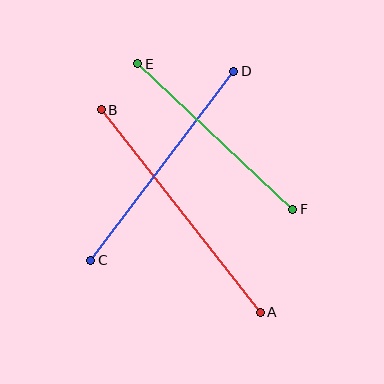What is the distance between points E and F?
The distance is approximately 213 pixels.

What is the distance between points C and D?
The distance is approximately 237 pixels.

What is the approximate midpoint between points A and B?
The midpoint is at approximately (181, 211) pixels.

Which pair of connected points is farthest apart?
Points A and B are farthest apart.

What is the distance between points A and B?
The distance is approximately 257 pixels.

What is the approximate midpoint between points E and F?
The midpoint is at approximately (215, 137) pixels.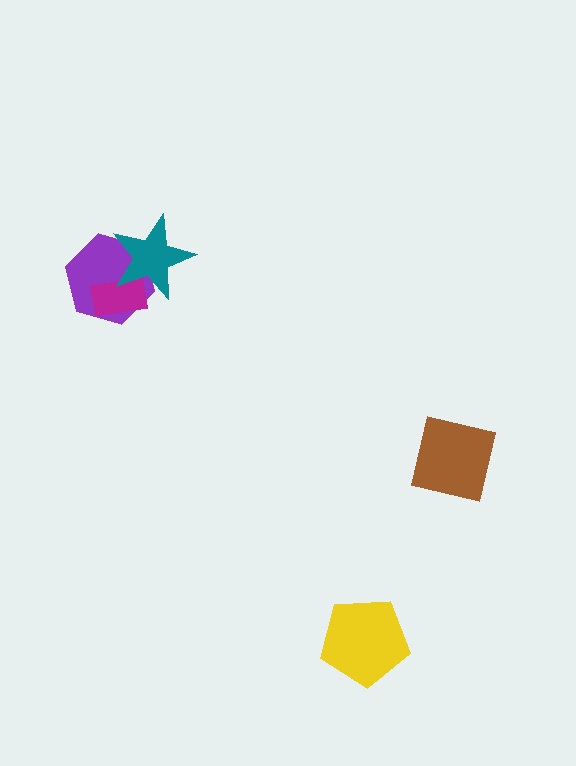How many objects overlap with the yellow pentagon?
0 objects overlap with the yellow pentagon.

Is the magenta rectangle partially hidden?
Yes, it is partially covered by another shape.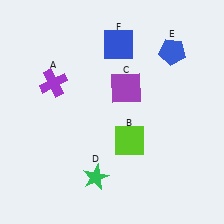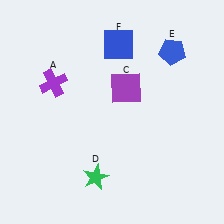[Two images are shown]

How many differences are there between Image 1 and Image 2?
There is 1 difference between the two images.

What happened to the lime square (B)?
The lime square (B) was removed in Image 2. It was in the bottom-right area of Image 1.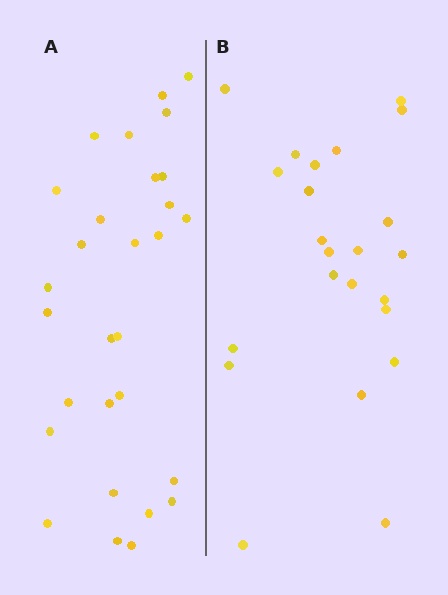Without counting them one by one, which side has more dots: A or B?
Region A (the left region) has more dots.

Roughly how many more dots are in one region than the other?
Region A has about 6 more dots than region B.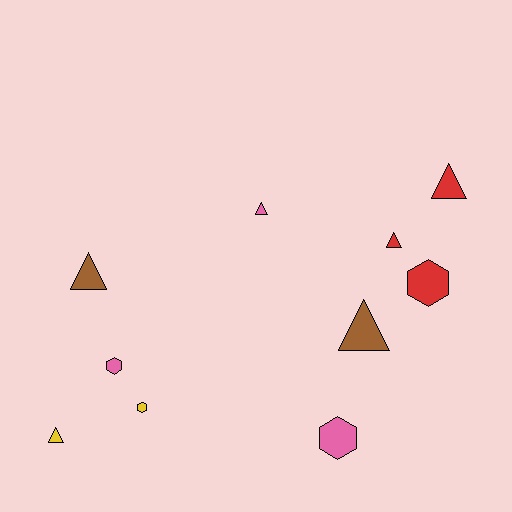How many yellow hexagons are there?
There is 1 yellow hexagon.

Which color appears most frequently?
Pink, with 3 objects.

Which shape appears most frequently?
Triangle, with 6 objects.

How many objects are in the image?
There are 10 objects.